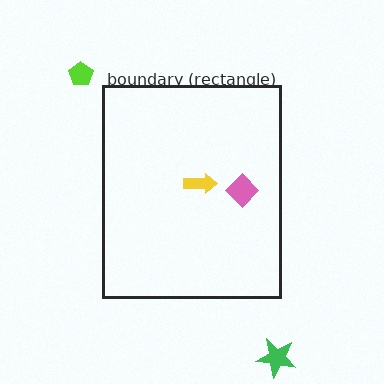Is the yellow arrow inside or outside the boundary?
Inside.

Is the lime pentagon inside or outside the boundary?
Outside.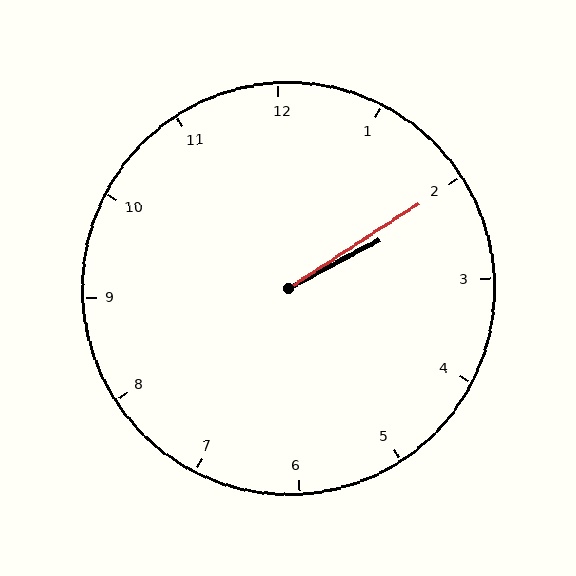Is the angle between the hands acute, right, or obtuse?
It is acute.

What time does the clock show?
2:10.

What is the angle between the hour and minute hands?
Approximately 5 degrees.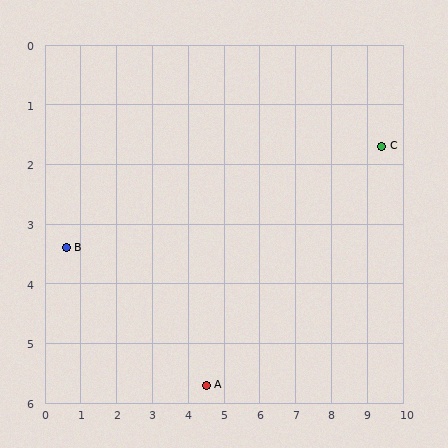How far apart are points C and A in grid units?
Points C and A are about 6.3 grid units apart.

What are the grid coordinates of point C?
Point C is at approximately (9.4, 1.7).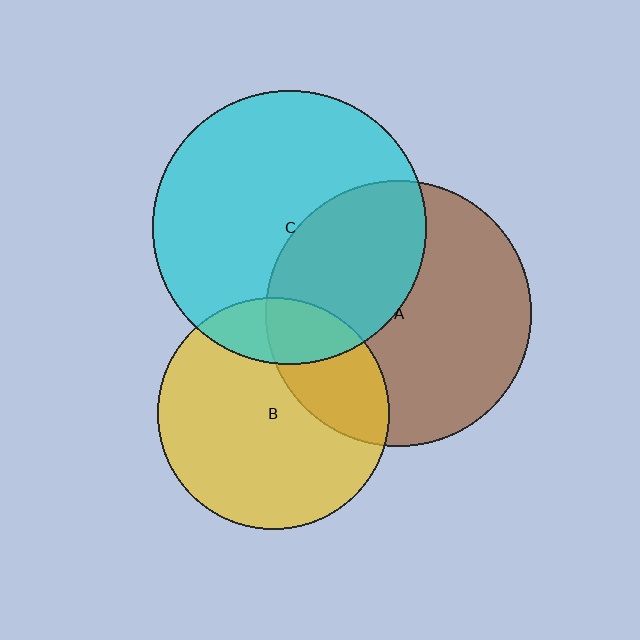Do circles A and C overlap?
Yes.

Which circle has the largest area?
Circle C (cyan).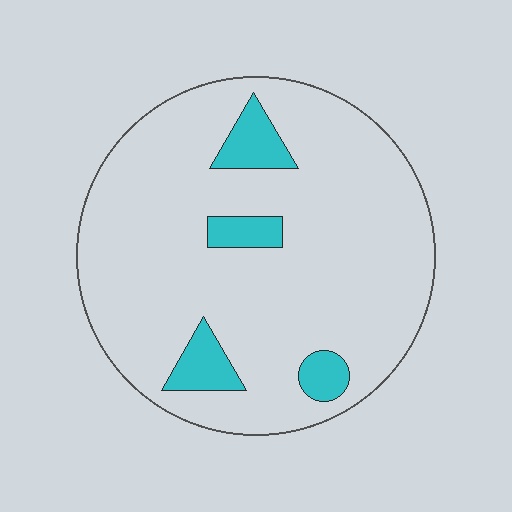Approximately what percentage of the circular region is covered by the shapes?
Approximately 10%.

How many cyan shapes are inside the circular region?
4.